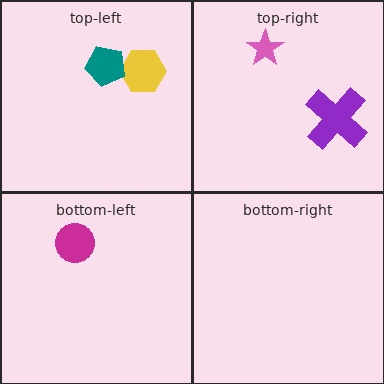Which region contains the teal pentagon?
The top-left region.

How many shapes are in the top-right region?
2.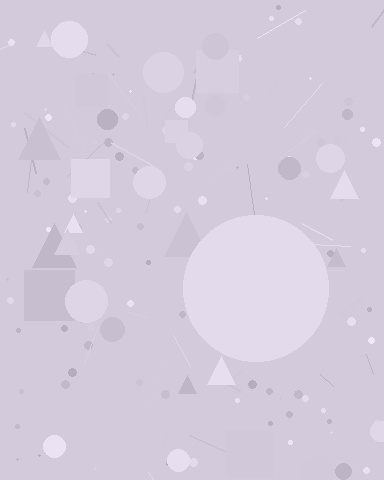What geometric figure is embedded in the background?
A circle is embedded in the background.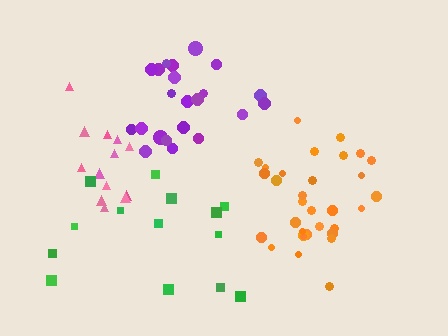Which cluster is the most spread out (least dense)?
Green.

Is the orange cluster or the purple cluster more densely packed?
Orange.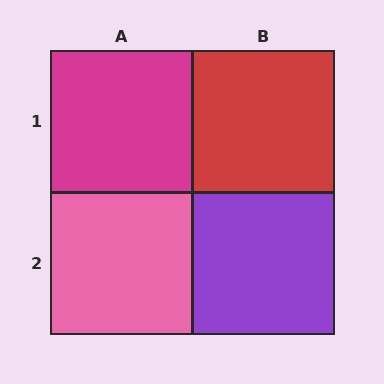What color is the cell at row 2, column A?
Pink.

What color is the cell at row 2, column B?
Purple.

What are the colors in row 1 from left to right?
Magenta, red.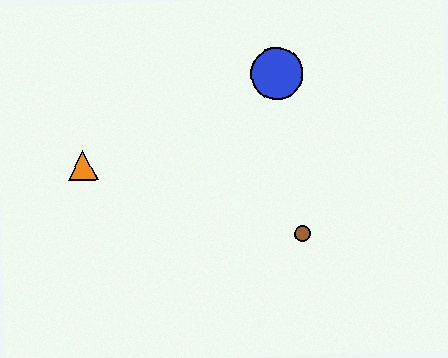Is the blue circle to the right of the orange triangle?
Yes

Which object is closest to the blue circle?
The brown circle is closest to the blue circle.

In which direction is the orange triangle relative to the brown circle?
The orange triangle is to the left of the brown circle.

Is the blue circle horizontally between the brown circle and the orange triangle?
Yes